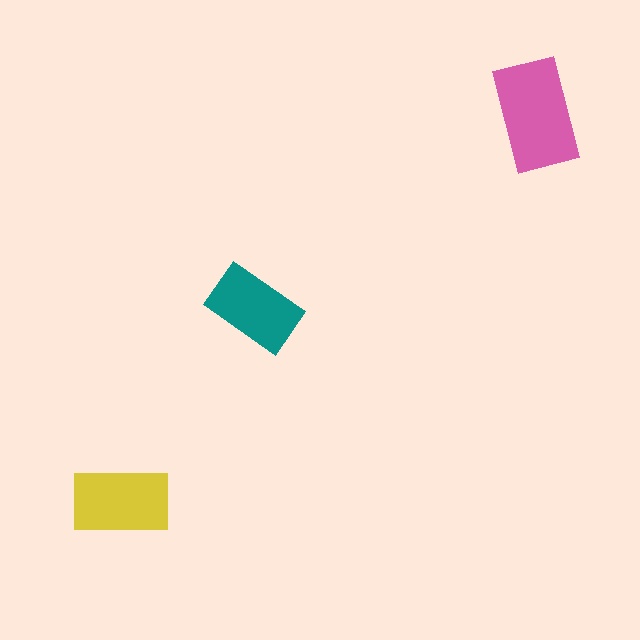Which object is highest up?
The pink rectangle is topmost.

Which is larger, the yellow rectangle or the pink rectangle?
The pink one.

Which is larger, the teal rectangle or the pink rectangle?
The pink one.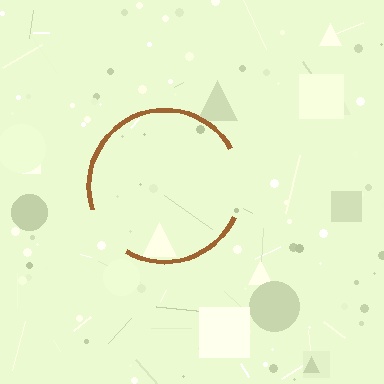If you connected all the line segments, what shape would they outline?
They would outline a circle.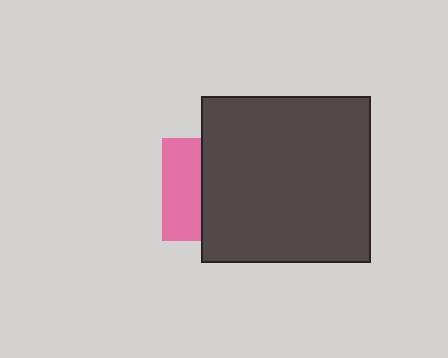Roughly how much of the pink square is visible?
A small part of it is visible (roughly 38%).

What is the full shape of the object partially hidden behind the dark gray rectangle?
The partially hidden object is a pink square.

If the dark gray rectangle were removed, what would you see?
You would see the complete pink square.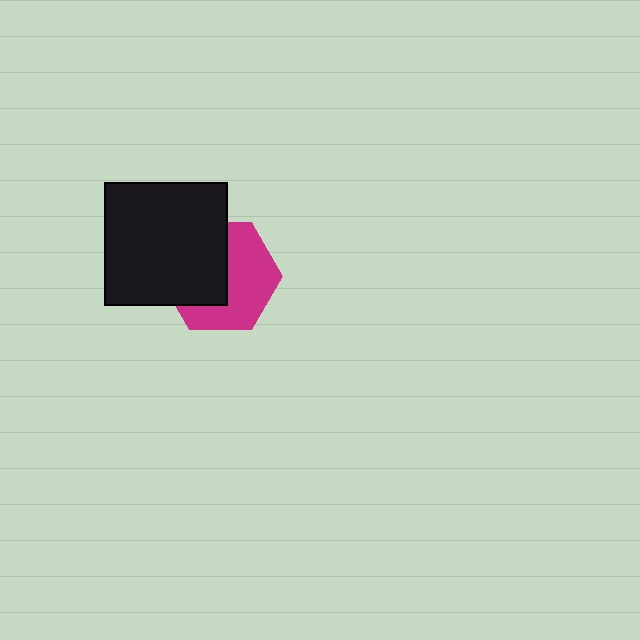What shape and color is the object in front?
The object in front is a black square.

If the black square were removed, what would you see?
You would see the complete magenta hexagon.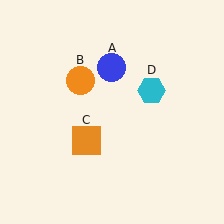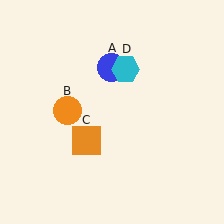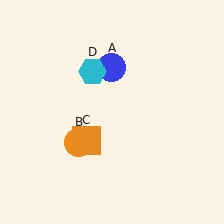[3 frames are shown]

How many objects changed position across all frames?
2 objects changed position: orange circle (object B), cyan hexagon (object D).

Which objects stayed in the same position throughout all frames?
Blue circle (object A) and orange square (object C) remained stationary.